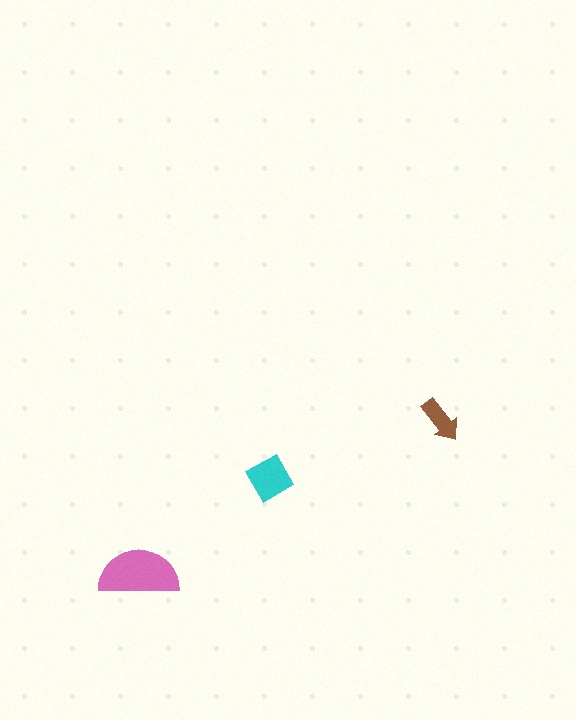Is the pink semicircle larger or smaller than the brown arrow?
Larger.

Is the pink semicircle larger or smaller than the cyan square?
Larger.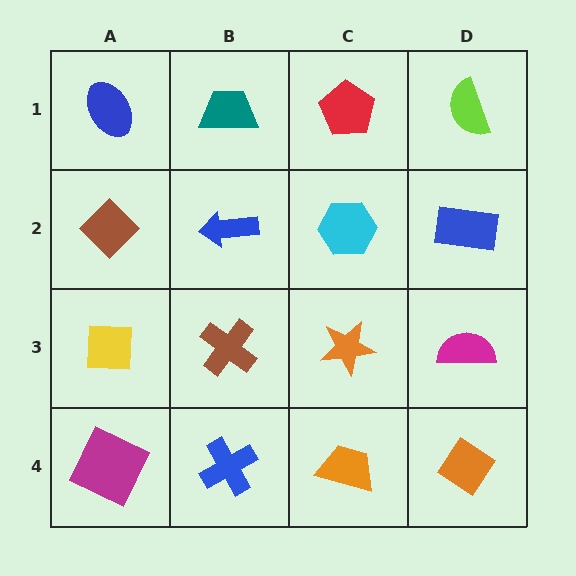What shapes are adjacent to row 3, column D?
A blue rectangle (row 2, column D), an orange diamond (row 4, column D), an orange star (row 3, column C).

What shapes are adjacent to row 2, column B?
A teal trapezoid (row 1, column B), a brown cross (row 3, column B), a brown diamond (row 2, column A), a cyan hexagon (row 2, column C).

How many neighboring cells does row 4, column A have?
2.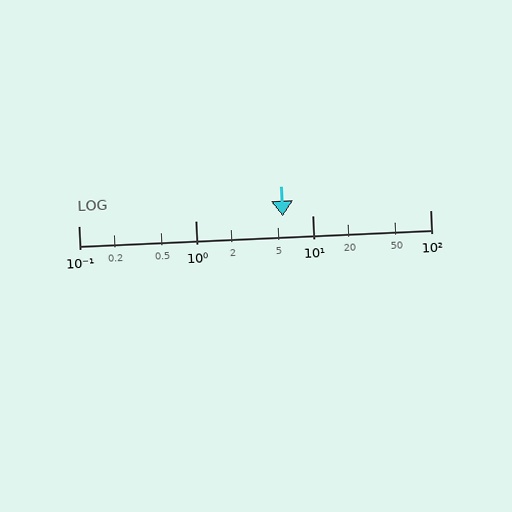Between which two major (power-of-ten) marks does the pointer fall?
The pointer is between 1 and 10.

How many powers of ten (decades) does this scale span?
The scale spans 3 decades, from 0.1 to 100.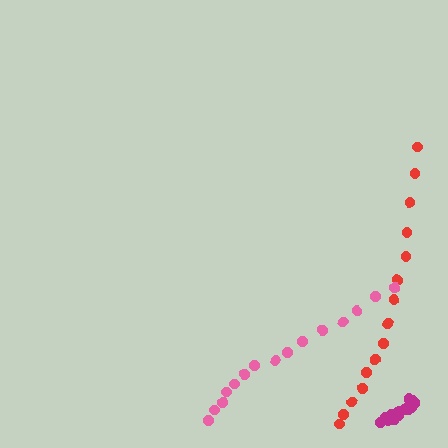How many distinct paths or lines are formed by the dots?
There are 3 distinct paths.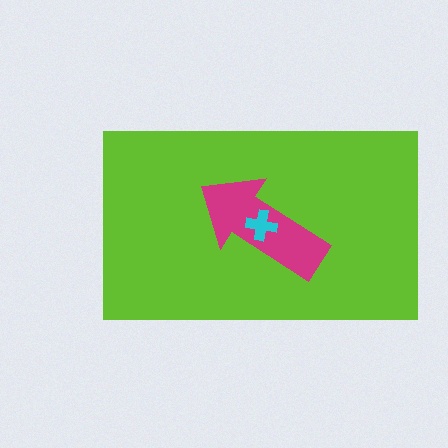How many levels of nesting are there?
3.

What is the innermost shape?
The cyan cross.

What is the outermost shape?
The lime rectangle.